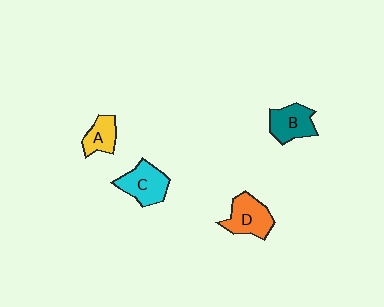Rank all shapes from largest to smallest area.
From largest to smallest: D (orange), C (cyan), B (teal), A (yellow).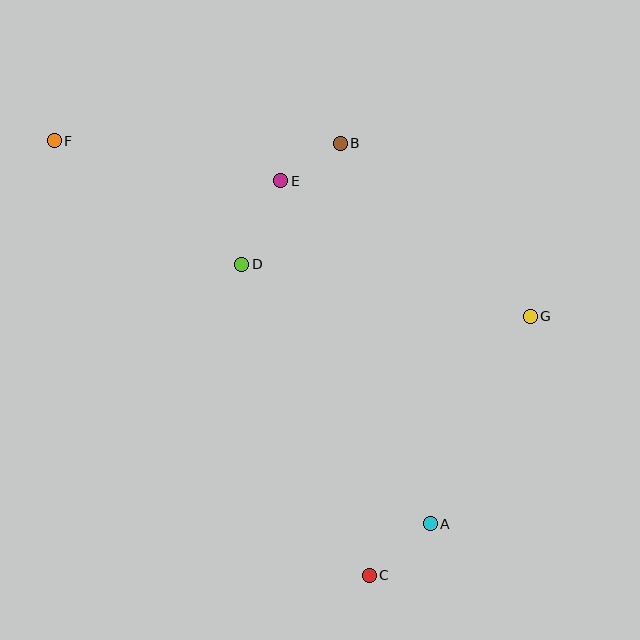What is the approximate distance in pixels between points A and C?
The distance between A and C is approximately 80 pixels.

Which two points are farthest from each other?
Points A and F are farthest from each other.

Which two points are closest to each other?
Points B and E are closest to each other.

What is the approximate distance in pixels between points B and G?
The distance between B and G is approximately 257 pixels.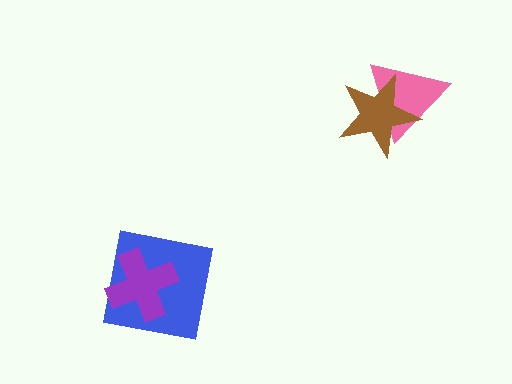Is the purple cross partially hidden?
No, no other shape covers it.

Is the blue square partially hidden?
Yes, it is partially covered by another shape.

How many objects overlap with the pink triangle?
1 object overlaps with the pink triangle.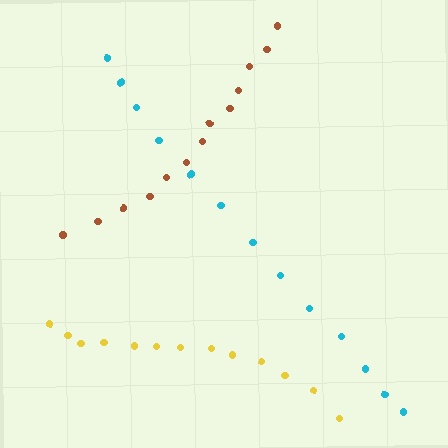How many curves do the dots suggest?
There are 3 distinct paths.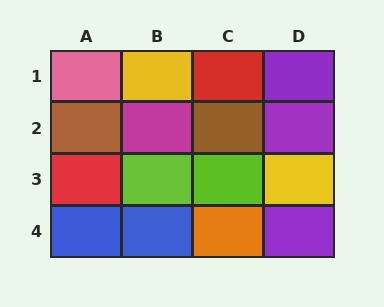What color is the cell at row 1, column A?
Pink.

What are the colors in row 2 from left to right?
Brown, magenta, brown, purple.